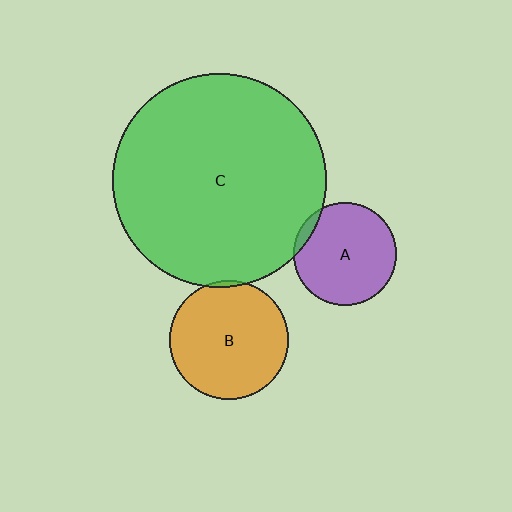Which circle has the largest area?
Circle C (green).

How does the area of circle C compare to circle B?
Approximately 3.3 times.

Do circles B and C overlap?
Yes.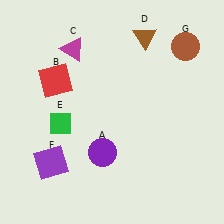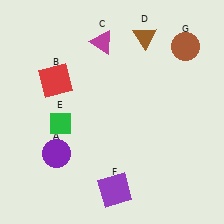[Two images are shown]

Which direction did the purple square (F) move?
The purple square (F) moved right.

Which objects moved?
The objects that moved are: the purple circle (A), the magenta triangle (C), the purple square (F).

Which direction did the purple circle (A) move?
The purple circle (A) moved left.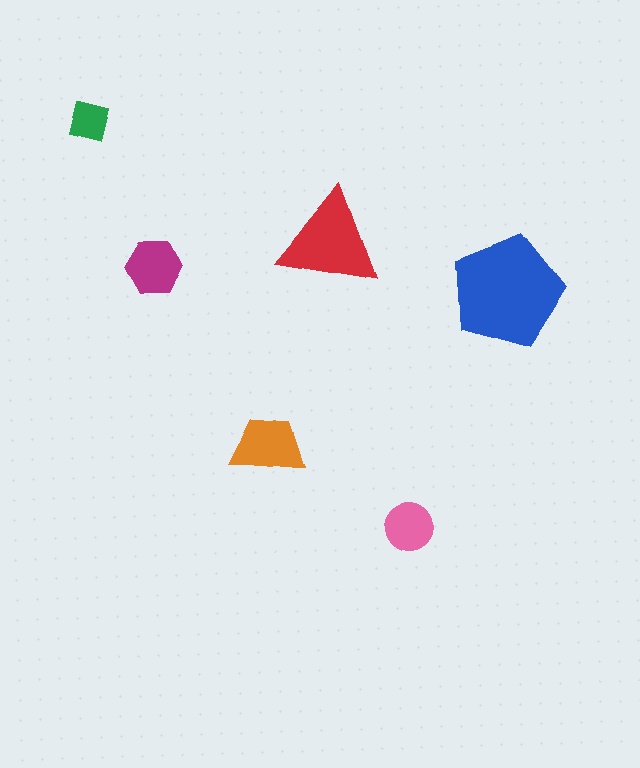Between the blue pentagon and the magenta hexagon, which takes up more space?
The blue pentagon.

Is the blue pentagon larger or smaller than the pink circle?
Larger.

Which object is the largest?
The blue pentagon.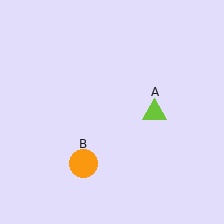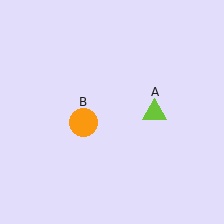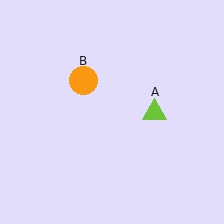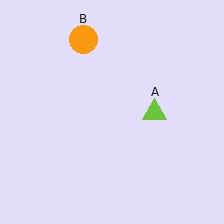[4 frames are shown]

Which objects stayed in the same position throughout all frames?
Lime triangle (object A) remained stationary.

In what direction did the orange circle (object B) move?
The orange circle (object B) moved up.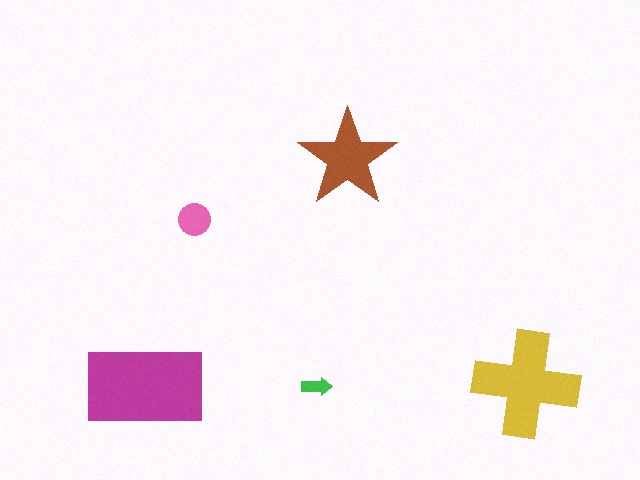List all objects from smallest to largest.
The green arrow, the pink circle, the brown star, the yellow cross, the magenta rectangle.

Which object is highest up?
The brown star is topmost.